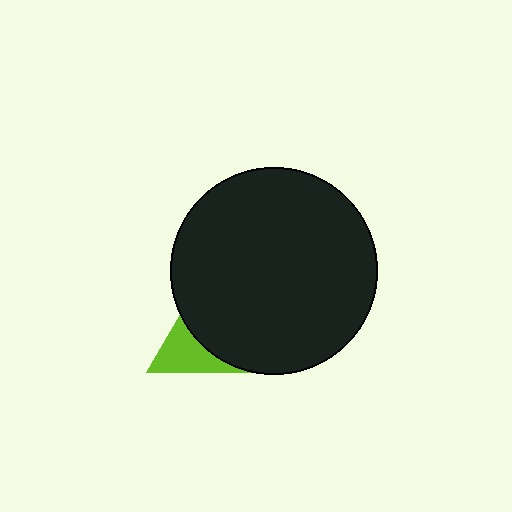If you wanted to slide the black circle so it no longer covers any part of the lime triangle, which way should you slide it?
Slide it toward the upper-right — that is the most direct way to separate the two shapes.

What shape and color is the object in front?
The object in front is a black circle.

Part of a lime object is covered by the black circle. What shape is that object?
It is a triangle.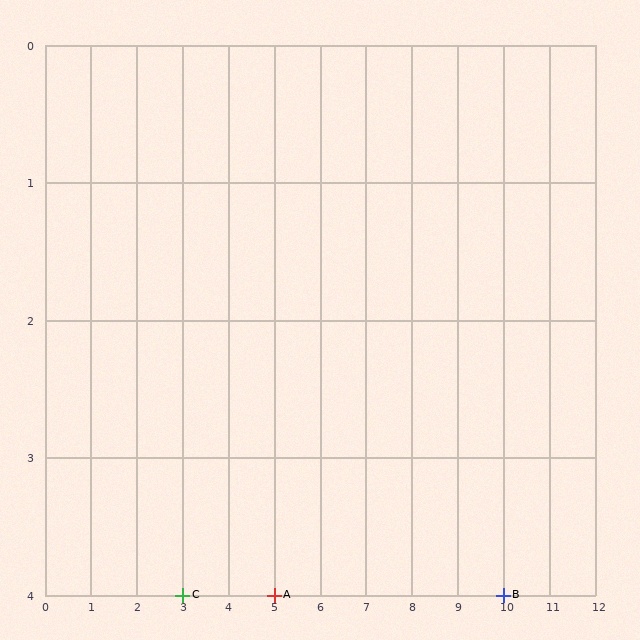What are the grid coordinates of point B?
Point B is at grid coordinates (10, 4).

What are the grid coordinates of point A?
Point A is at grid coordinates (5, 4).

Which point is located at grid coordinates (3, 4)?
Point C is at (3, 4).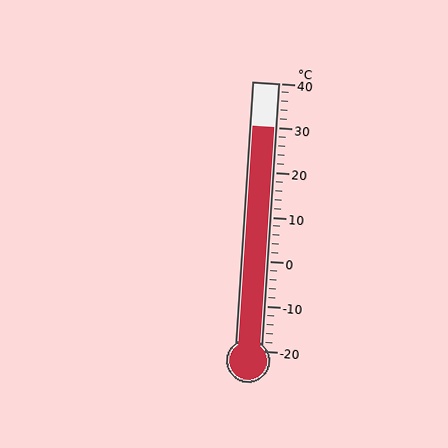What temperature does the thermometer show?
The thermometer shows approximately 30°C.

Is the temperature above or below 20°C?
The temperature is above 20°C.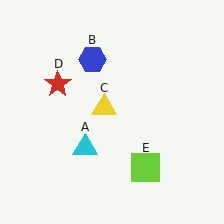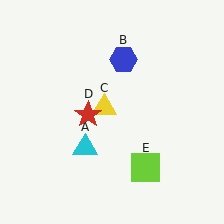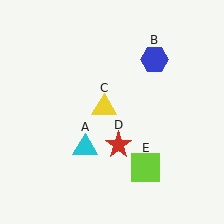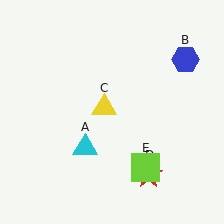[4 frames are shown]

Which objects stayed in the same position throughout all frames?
Cyan triangle (object A) and yellow triangle (object C) and lime square (object E) remained stationary.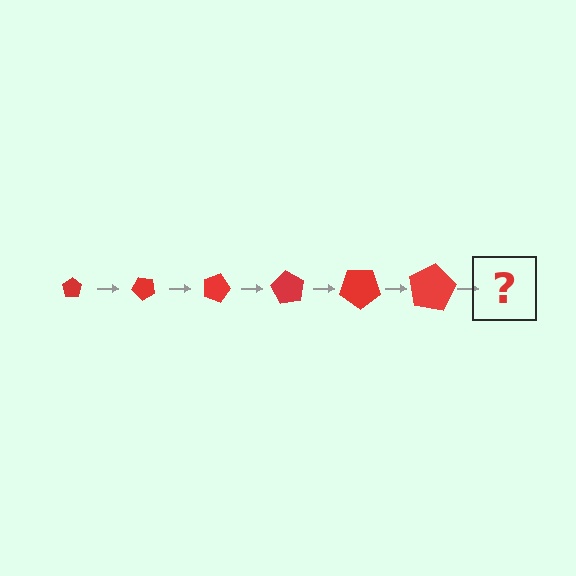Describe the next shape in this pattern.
It should be a pentagon, larger than the previous one and rotated 270 degrees from the start.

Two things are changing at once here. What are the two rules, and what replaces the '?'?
The two rules are that the pentagon grows larger each step and it rotates 45 degrees each step. The '?' should be a pentagon, larger than the previous one and rotated 270 degrees from the start.